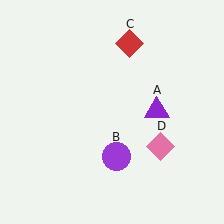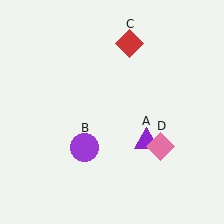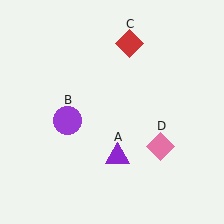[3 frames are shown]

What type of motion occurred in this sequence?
The purple triangle (object A), purple circle (object B) rotated clockwise around the center of the scene.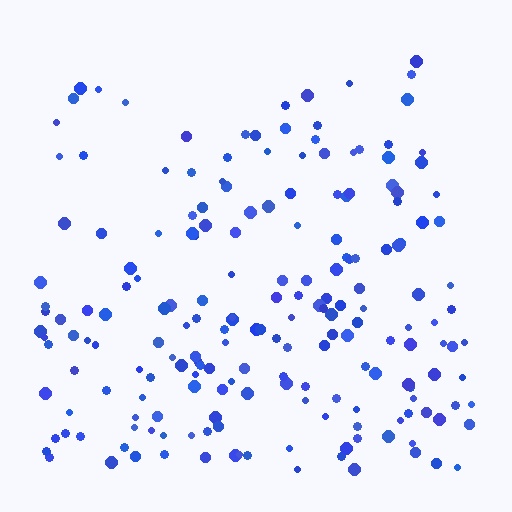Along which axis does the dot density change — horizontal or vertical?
Vertical.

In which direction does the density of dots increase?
From top to bottom, with the bottom side densest.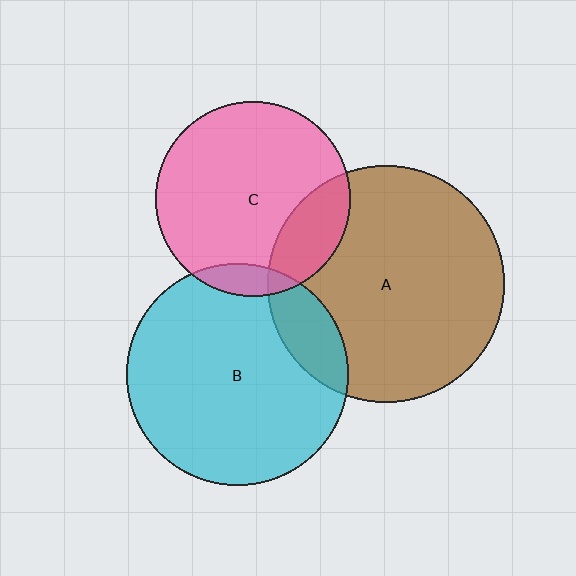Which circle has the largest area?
Circle A (brown).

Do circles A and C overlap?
Yes.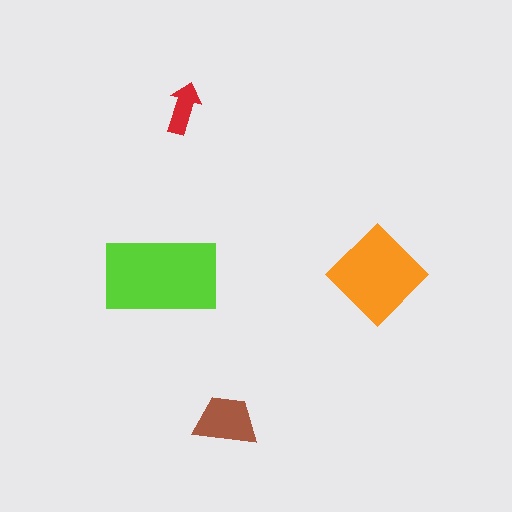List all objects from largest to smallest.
The lime rectangle, the orange diamond, the brown trapezoid, the red arrow.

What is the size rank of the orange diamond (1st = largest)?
2nd.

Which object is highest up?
The red arrow is topmost.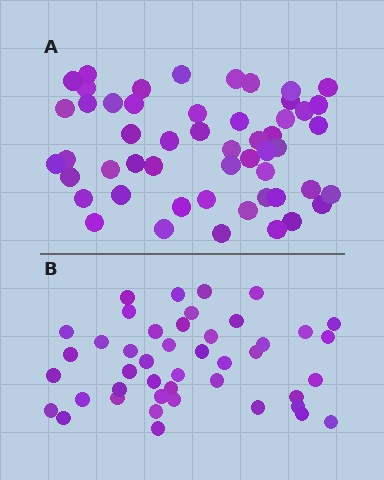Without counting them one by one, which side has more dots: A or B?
Region A (the top region) has more dots.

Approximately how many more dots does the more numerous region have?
Region A has roughly 8 or so more dots than region B.